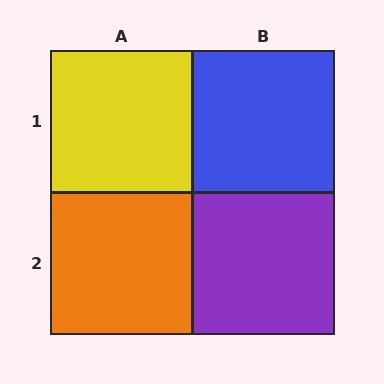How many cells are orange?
1 cell is orange.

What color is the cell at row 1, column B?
Blue.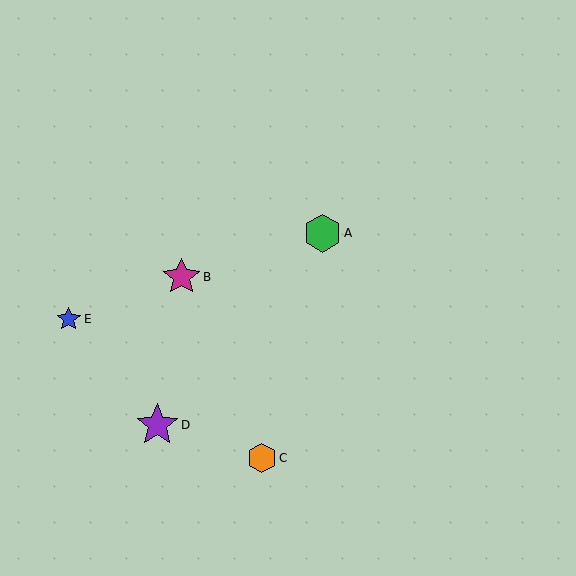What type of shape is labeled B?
Shape B is a magenta star.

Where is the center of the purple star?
The center of the purple star is at (157, 425).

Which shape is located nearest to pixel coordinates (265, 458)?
The orange hexagon (labeled C) at (262, 458) is nearest to that location.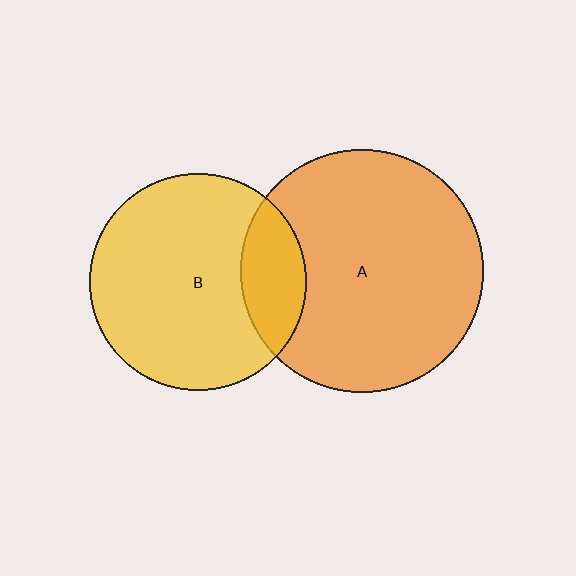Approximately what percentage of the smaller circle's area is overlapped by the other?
Approximately 20%.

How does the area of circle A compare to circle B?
Approximately 1.3 times.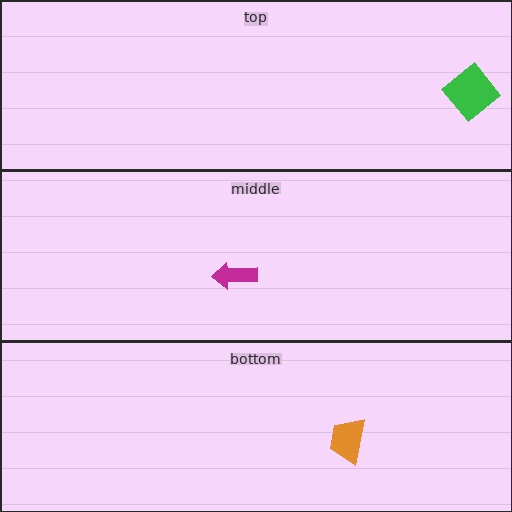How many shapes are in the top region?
1.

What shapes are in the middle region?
The magenta arrow.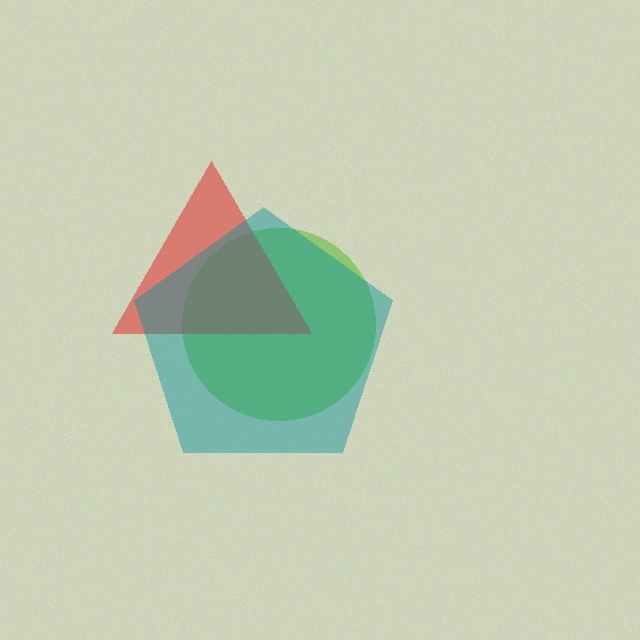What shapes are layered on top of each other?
The layered shapes are: a lime circle, a red triangle, a teal pentagon.